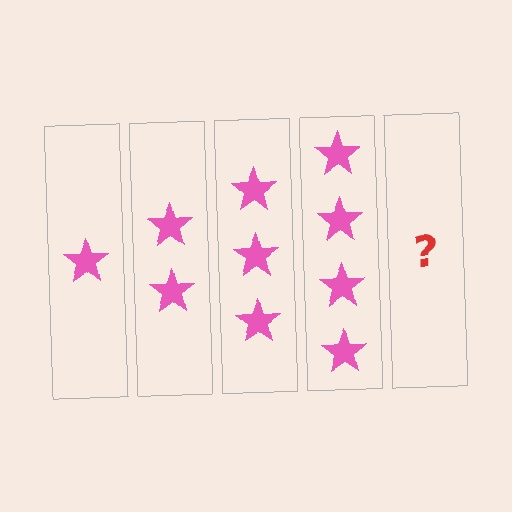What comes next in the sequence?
The next element should be 5 stars.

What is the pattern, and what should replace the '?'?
The pattern is that each step adds one more star. The '?' should be 5 stars.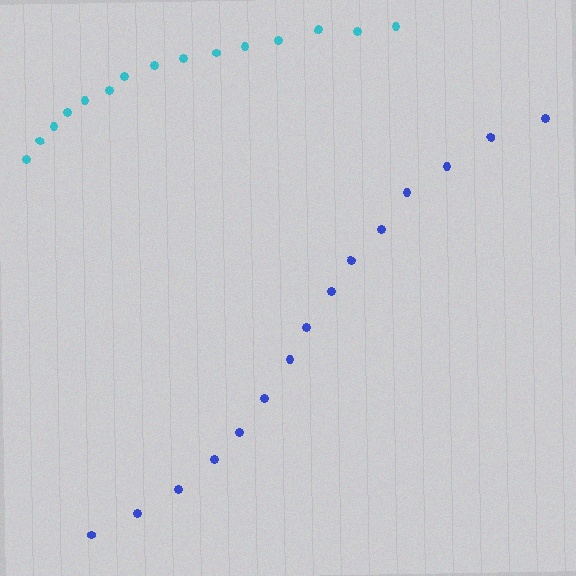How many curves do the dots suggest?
There are 2 distinct paths.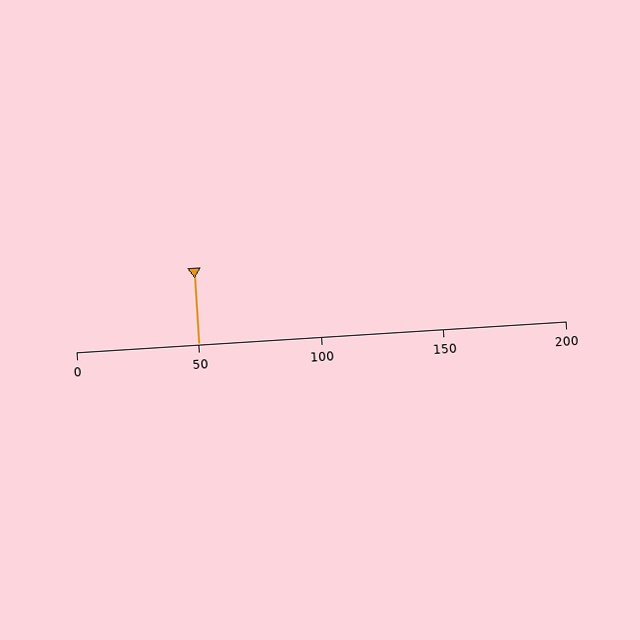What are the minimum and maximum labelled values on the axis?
The axis runs from 0 to 200.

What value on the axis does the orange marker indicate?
The marker indicates approximately 50.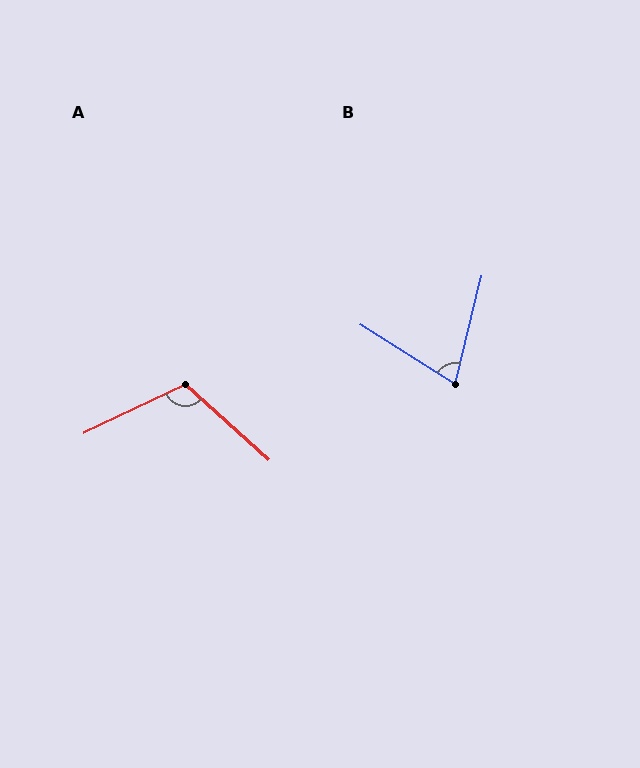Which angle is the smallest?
B, at approximately 72 degrees.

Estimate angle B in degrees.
Approximately 72 degrees.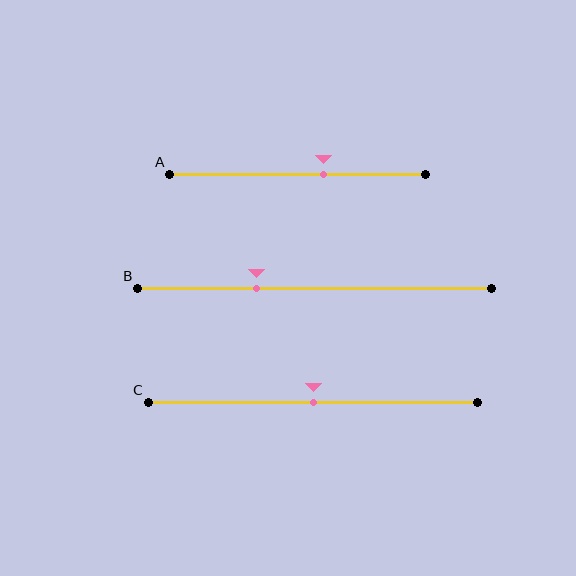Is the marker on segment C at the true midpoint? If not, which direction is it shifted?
Yes, the marker on segment C is at the true midpoint.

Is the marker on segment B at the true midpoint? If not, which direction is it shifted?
No, the marker on segment B is shifted to the left by about 17% of the segment length.